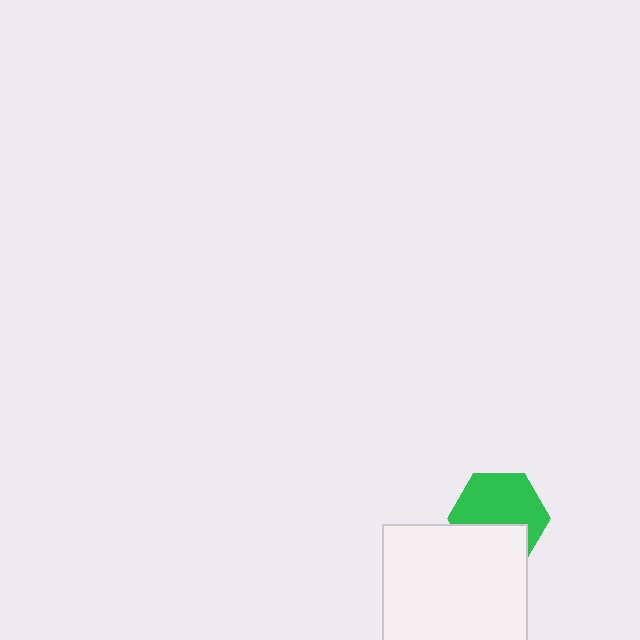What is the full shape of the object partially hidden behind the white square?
The partially hidden object is a green hexagon.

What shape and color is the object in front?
The object in front is a white square.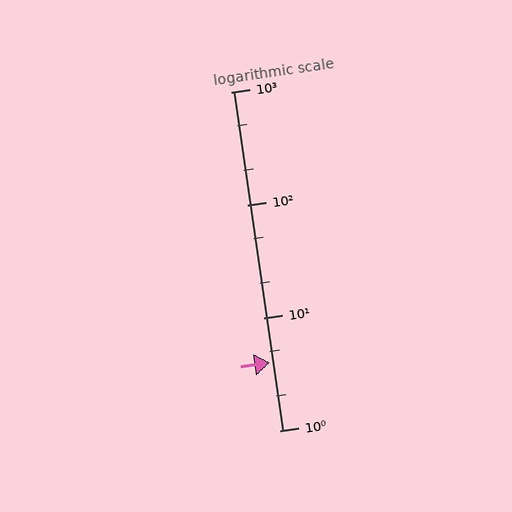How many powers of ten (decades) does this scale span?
The scale spans 3 decades, from 1 to 1000.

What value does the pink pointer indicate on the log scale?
The pointer indicates approximately 4.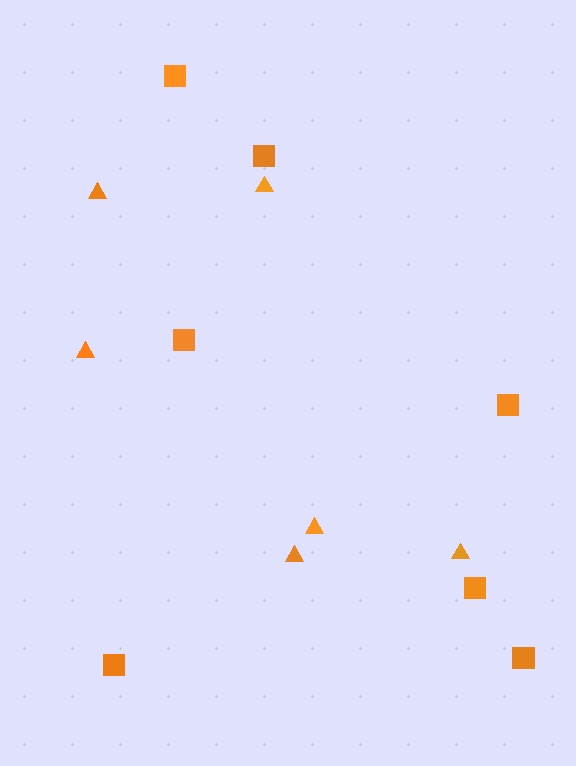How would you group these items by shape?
There are 2 groups: one group of triangles (6) and one group of squares (7).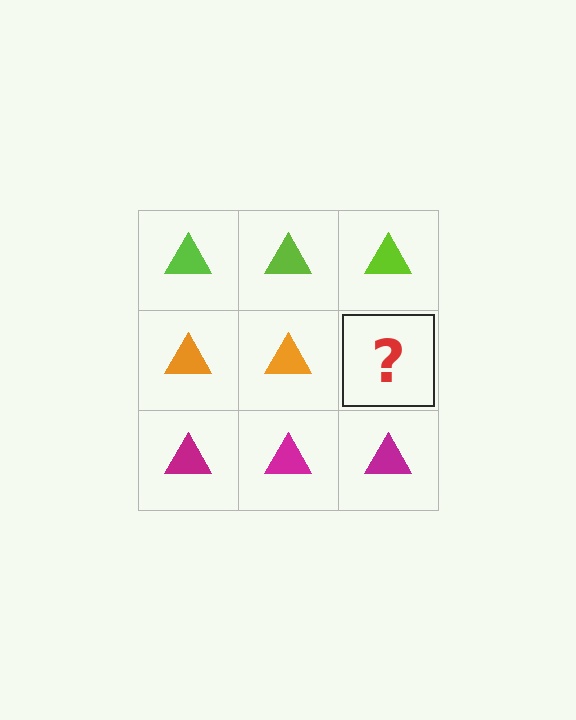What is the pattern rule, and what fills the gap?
The rule is that each row has a consistent color. The gap should be filled with an orange triangle.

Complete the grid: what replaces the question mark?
The question mark should be replaced with an orange triangle.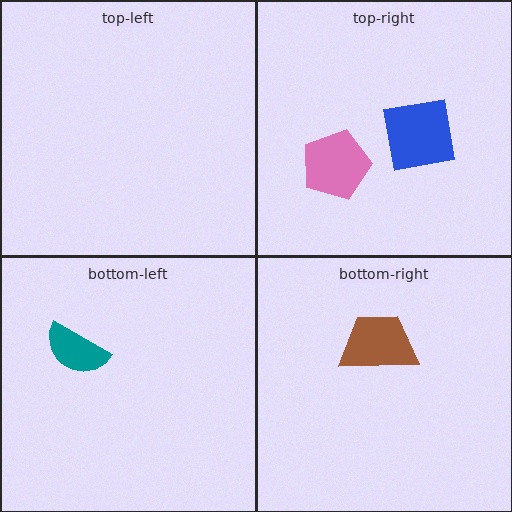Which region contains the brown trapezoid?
The bottom-right region.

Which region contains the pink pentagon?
The top-right region.